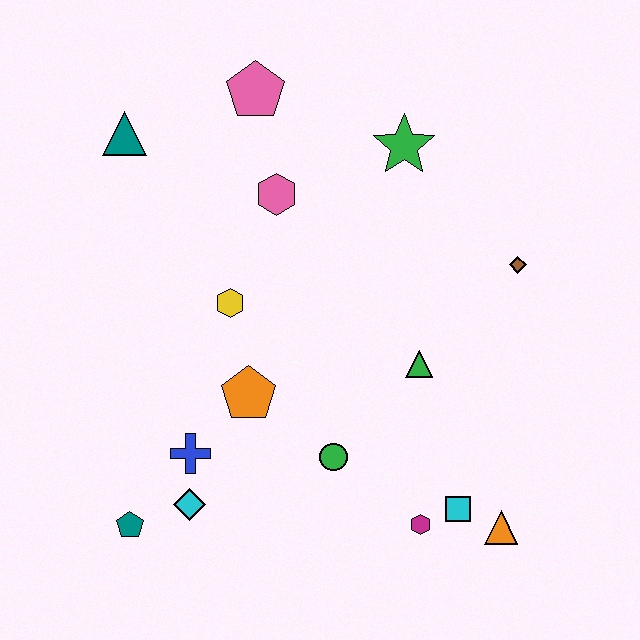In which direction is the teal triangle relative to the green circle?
The teal triangle is above the green circle.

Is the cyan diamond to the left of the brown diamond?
Yes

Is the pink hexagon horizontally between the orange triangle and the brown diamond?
No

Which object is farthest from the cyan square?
The teal triangle is farthest from the cyan square.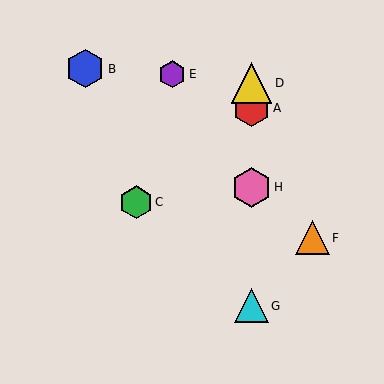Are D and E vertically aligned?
No, D is at x≈251 and E is at x≈172.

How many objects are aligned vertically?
4 objects (A, D, G, H) are aligned vertically.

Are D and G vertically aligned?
Yes, both are at x≈251.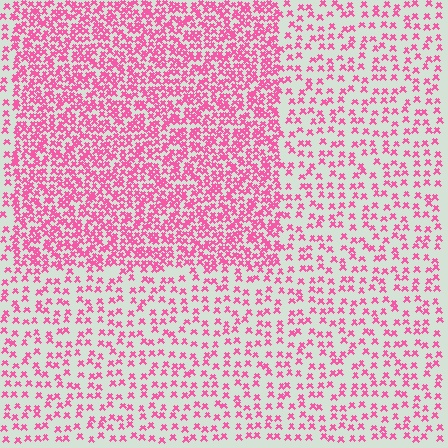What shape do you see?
I see a rectangle.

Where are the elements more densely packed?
The elements are more densely packed inside the rectangle boundary.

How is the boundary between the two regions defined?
The boundary is defined by a change in element density (approximately 2.3x ratio). All elements are the same color, size, and shape.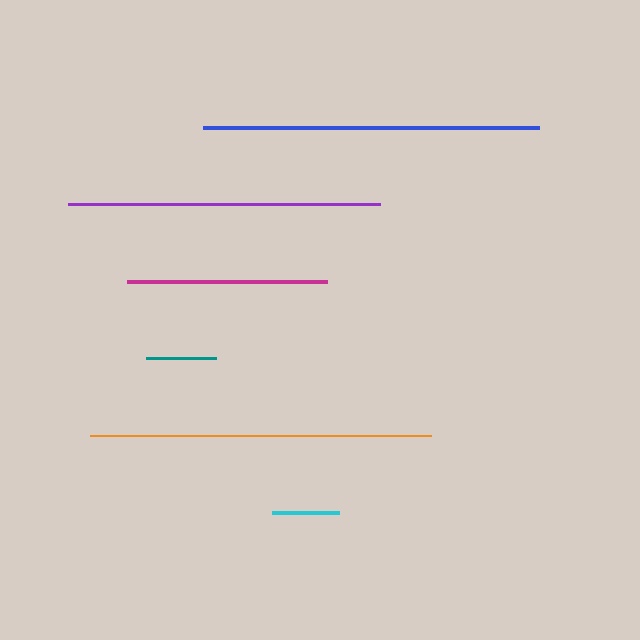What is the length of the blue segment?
The blue segment is approximately 336 pixels long.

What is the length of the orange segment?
The orange segment is approximately 341 pixels long.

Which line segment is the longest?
The orange line is the longest at approximately 341 pixels.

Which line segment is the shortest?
The cyan line is the shortest at approximately 67 pixels.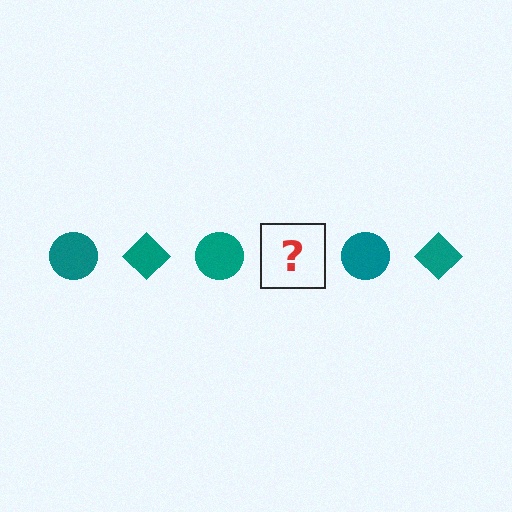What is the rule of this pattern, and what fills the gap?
The rule is that the pattern cycles through circle, diamond shapes in teal. The gap should be filled with a teal diamond.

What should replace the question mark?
The question mark should be replaced with a teal diamond.